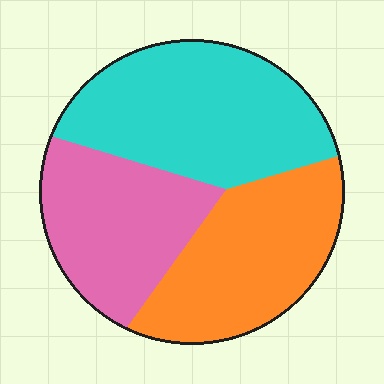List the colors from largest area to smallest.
From largest to smallest: cyan, orange, pink.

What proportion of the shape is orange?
Orange takes up about one third (1/3) of the shape.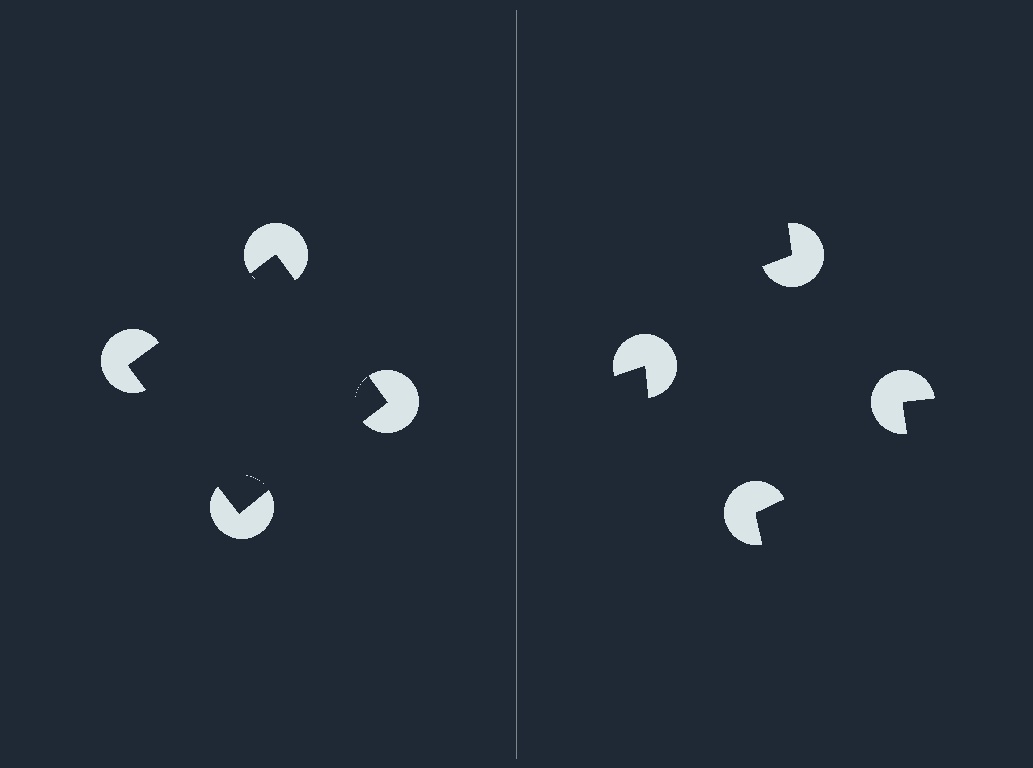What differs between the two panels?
The pac-man discs are positioned identically on both sides; only the wedge orientations differ. On the left they align to a square; on the right they are misaligned.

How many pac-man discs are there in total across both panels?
8 — 4 on each side.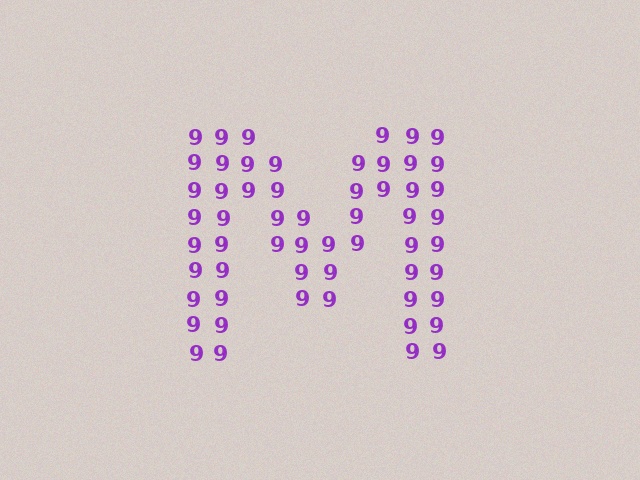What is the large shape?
The large shape is the letter M.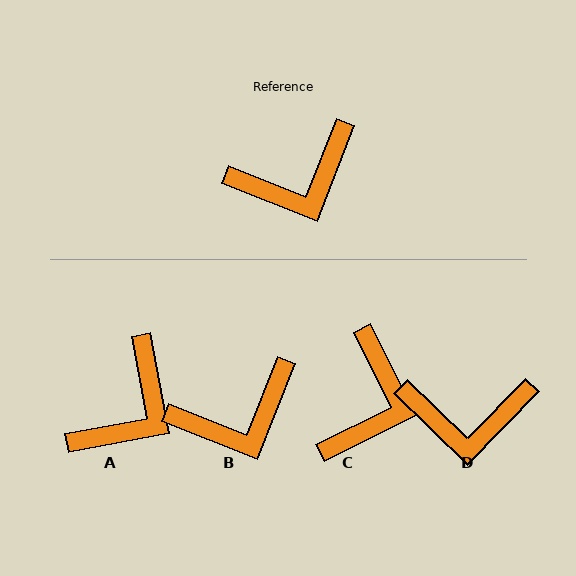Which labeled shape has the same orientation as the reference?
B.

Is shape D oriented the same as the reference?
No, it is off by about 23 degrees.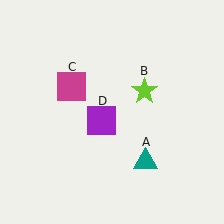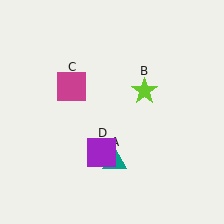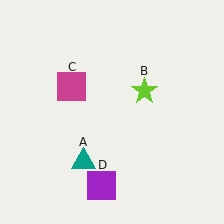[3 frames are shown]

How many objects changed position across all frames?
2 objects changed position: teal triangle (object A), purple square (object D).